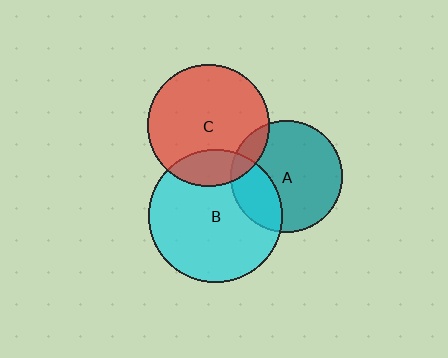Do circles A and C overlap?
Yes.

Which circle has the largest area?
Circle B (cyan).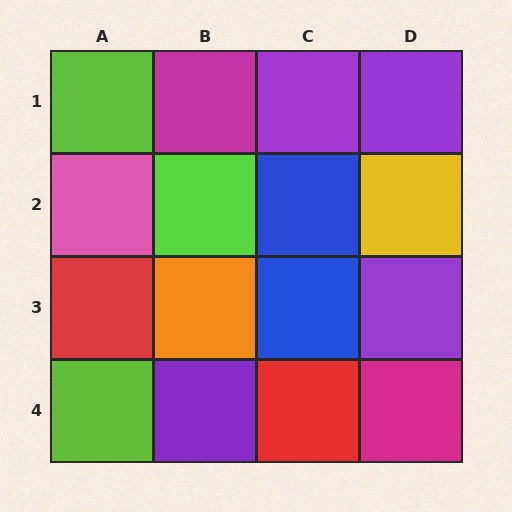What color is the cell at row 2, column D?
Yellow.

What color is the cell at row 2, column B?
Lime.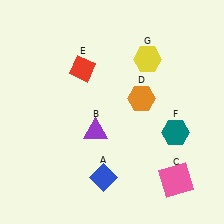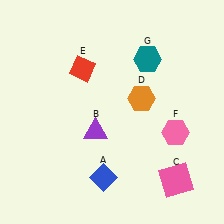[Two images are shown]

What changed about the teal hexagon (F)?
In Image 1, F is teal. In Image 2, it changed to pink.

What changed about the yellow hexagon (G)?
In Image 1, G is yellow. In Image 2, it changed to teal.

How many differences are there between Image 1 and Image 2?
There are 2 differences between the two images.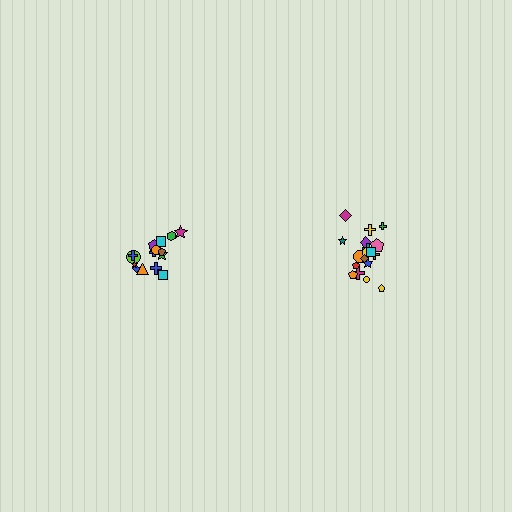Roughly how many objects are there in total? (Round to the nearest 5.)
Roughly 35 objects in total.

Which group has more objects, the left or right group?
The right group.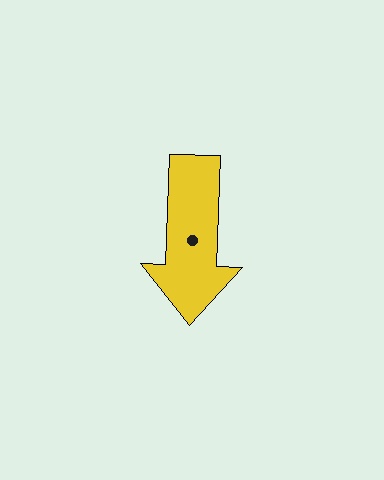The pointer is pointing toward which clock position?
Roughly 6 o'clock.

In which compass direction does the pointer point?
South.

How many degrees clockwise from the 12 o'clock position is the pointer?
Approximately 182 degrees.